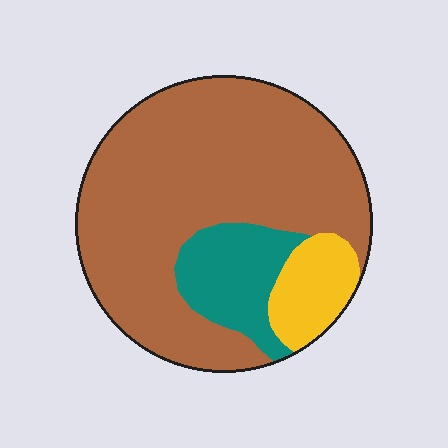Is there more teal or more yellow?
Teal.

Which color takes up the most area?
Brown, at roughly 75%.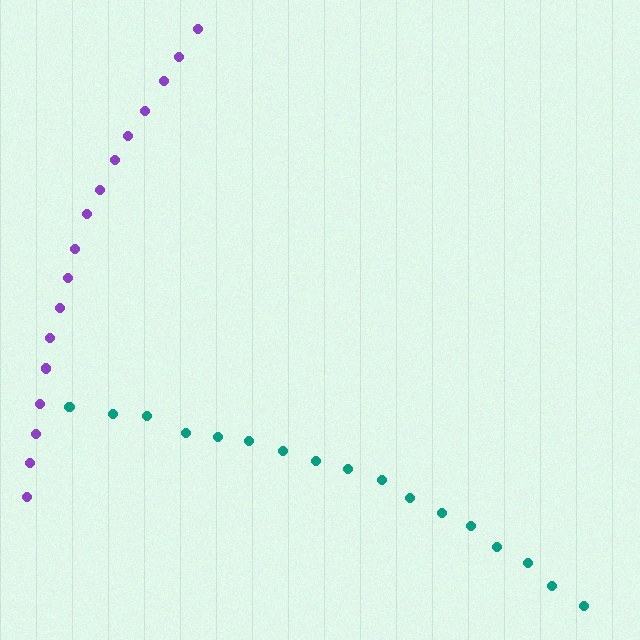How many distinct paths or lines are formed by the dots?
There are 2 distinct paths.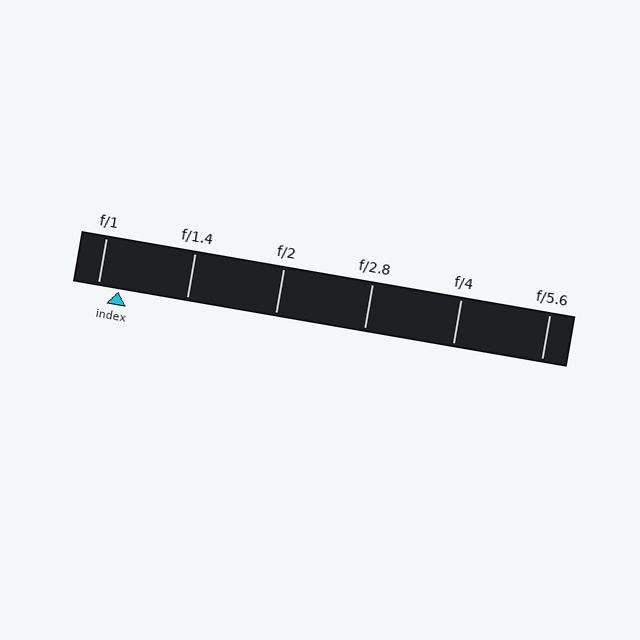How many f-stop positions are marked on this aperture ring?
There are 6 f-stop positions marked.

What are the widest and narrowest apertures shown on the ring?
The widest aperture shown is f/1 and the narrowest is f/5.6.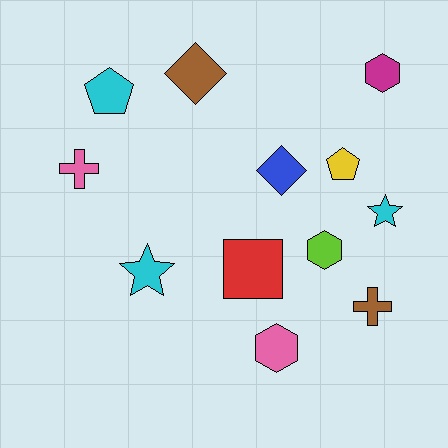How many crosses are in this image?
There are 2 crosses.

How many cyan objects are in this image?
There are 3 cyan objects.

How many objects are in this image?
There are 12 objects.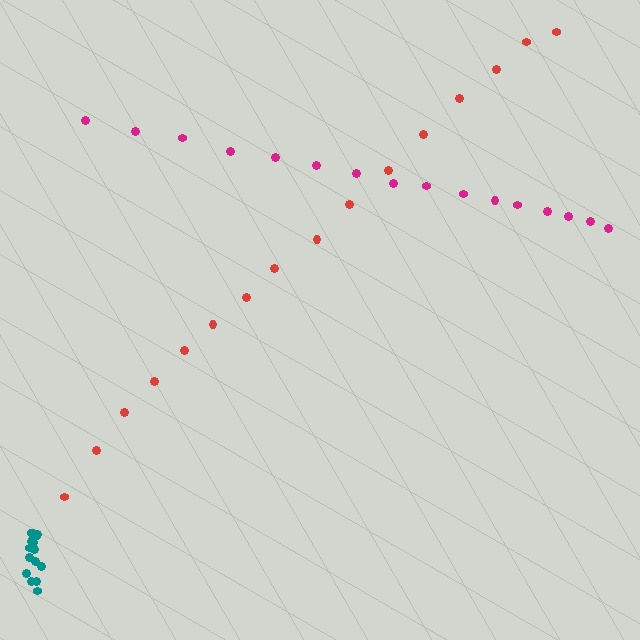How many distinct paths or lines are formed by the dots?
There are 3 distinct paths.